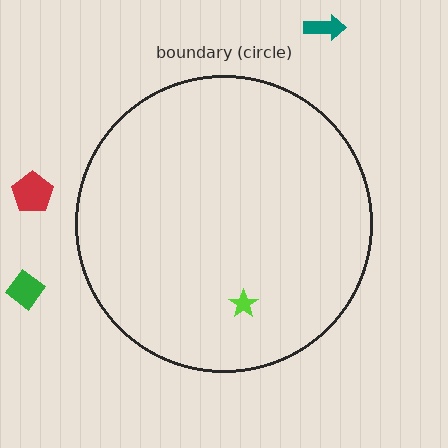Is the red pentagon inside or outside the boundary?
Outside.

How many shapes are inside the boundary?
1 inside, 3 outside.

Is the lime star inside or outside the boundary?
Inside.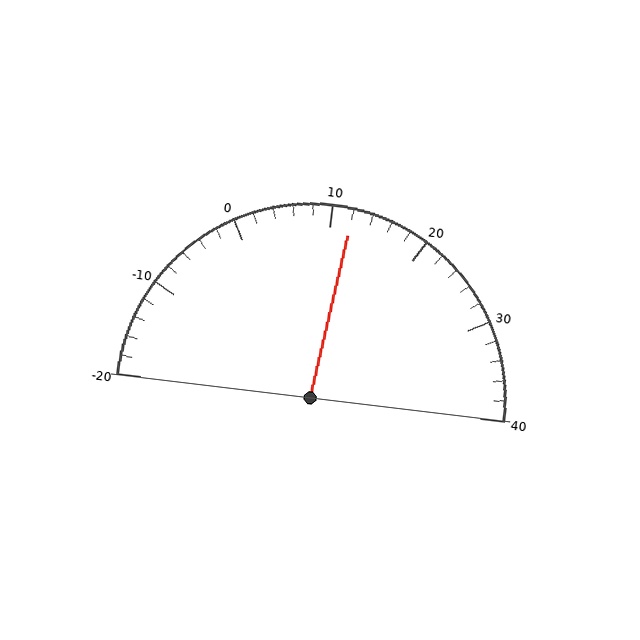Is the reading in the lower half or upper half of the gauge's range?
The reading is in the upper half of the range (-20 to 40).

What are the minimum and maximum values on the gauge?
The gauge ranges from -20 to 40.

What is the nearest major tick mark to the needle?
The nearest major tick mark is 10.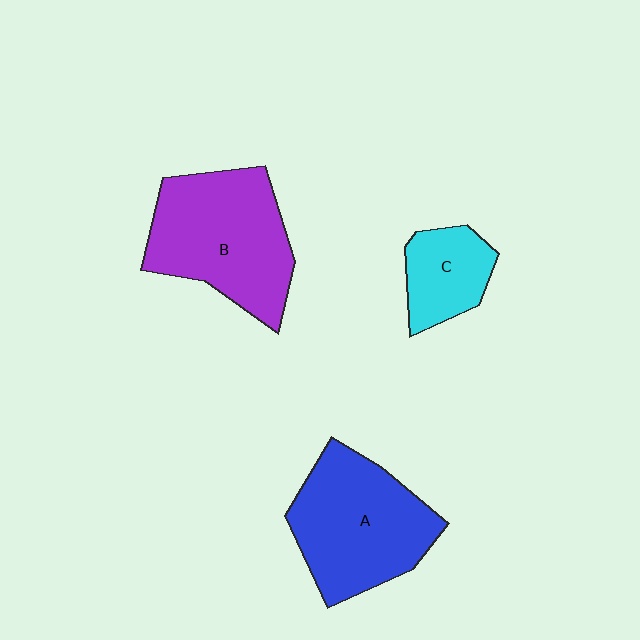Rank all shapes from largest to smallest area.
From largest to smallest: B (purple), A (blue), C (cyan).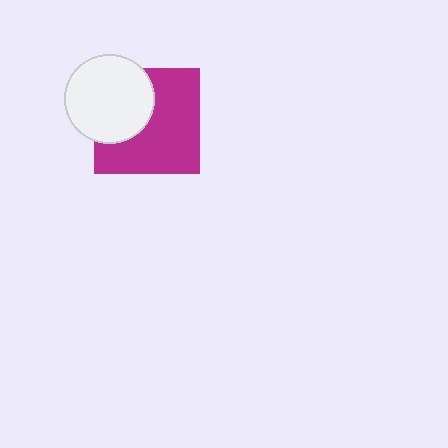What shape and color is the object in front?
The object in front is a white circle.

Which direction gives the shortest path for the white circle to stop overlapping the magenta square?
Moving toward the upper-left gives the shortest separation.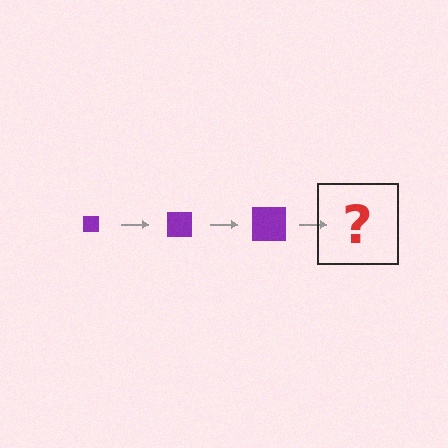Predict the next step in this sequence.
The next step is a purple square, larger than the previous one.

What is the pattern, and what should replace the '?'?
The pattern is that the square gets progressively larger each step. The '?' should be a purple square, larger than the previous one.